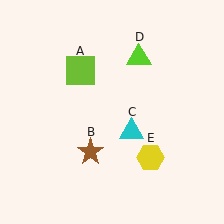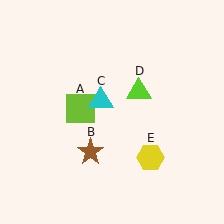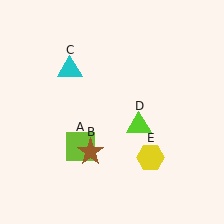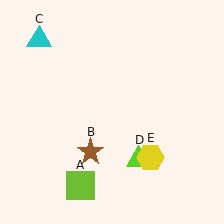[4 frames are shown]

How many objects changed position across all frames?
3 objects changed position: lime square (object A), cyan triangle (object C), lime triangle (object D).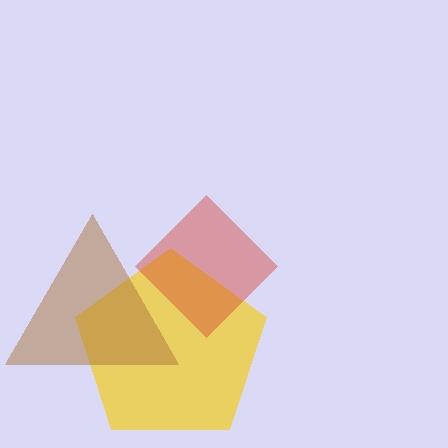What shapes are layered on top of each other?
The layered shapes are: a yellow pentagon, a red diamond, a brown triangle.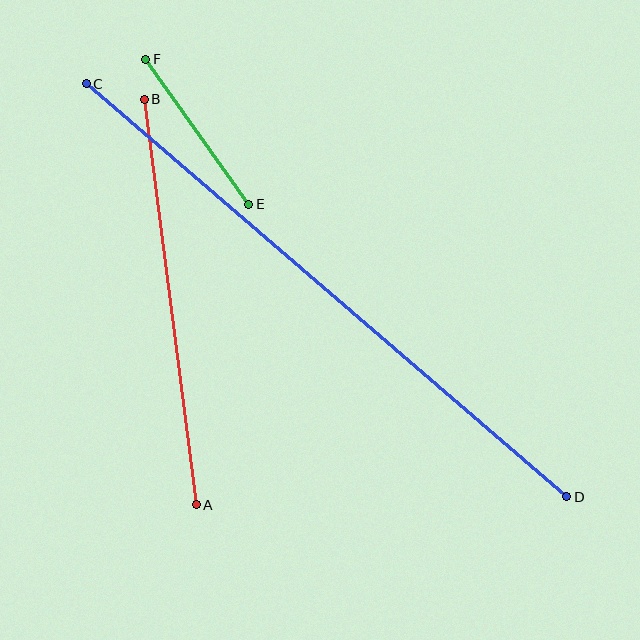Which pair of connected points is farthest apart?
Points C and D are farthest apart.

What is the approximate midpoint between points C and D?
The midpoint is at approximately (326, 290) pixels.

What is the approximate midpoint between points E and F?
The midpoint is at approximately (197, 132) pixels.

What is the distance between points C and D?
The distance is approximately 634 pixels.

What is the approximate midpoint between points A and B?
The midpoint is at approximately (170, 302) pixels.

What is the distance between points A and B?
The distance is approximately 409 pixels.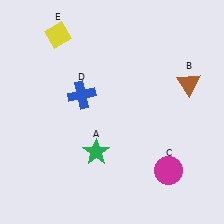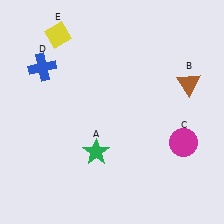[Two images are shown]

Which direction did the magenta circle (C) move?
The magenta circle (C) moved up.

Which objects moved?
The objects that moved are: the magenta circle (C), the blue cross (D).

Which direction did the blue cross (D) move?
The blue cross (D) moved left.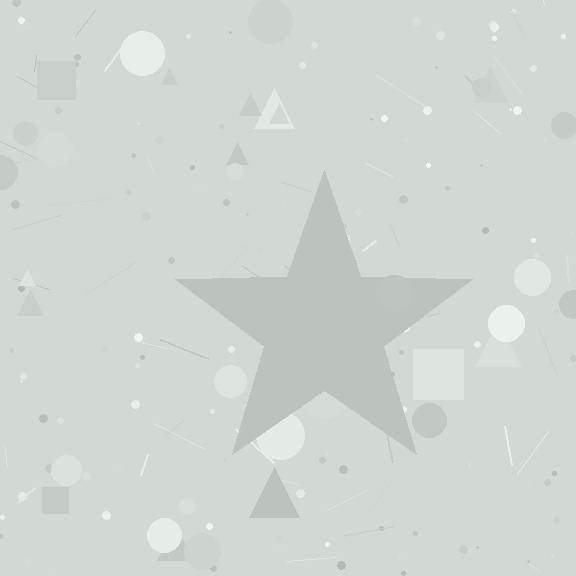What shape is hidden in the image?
A star is hidden in the image.